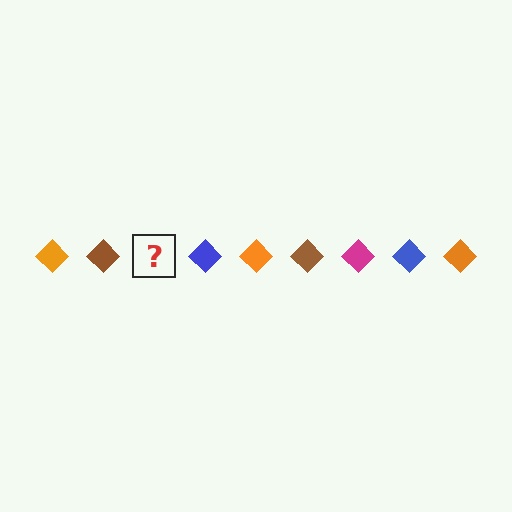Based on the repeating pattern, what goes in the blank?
The blank should be a magenta diamond.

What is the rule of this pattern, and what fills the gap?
The rule is that the pattern cycles through orange, brown, magenta, blue diamonds. The gap should be filled with a magenta diamond.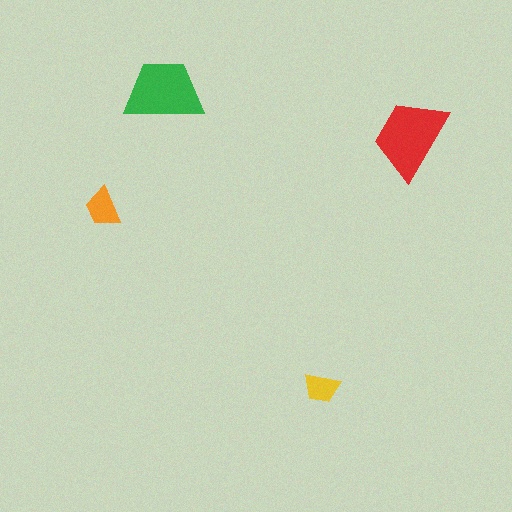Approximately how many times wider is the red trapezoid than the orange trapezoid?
About 2 times wider.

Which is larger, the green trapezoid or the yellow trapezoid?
The green one.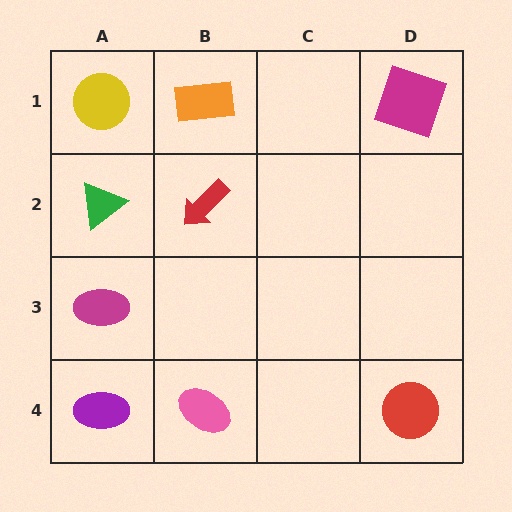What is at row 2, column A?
A green triangle.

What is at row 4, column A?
A purple ellipse.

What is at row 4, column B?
A pink ellipse.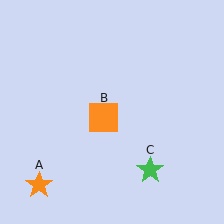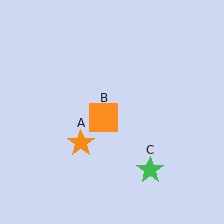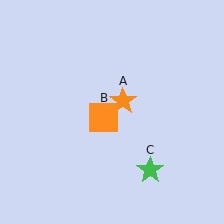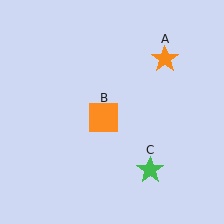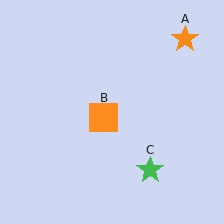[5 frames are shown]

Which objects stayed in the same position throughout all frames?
Orange square (object B) and green star (object C) remained stationary.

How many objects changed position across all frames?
1 object changed position: orange star (object A).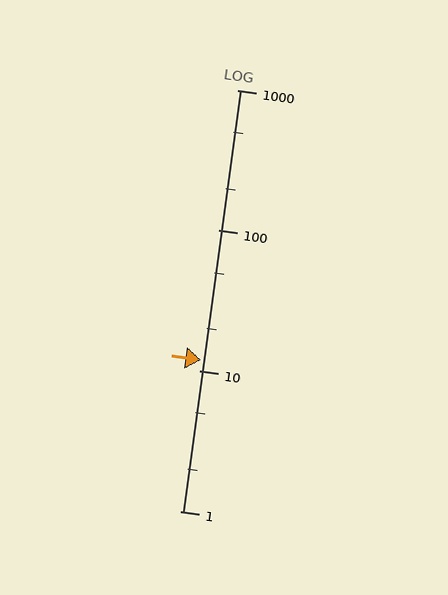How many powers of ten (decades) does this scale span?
The scale spans 3 decades, from 1 to 1000.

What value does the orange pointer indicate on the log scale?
The pointer indicates approximately 12.